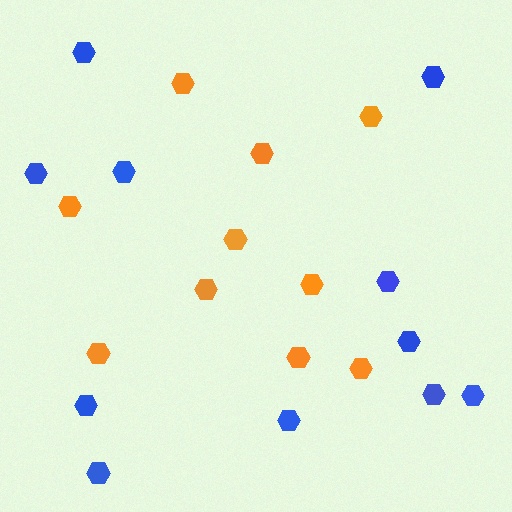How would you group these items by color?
There are 2 groups: one group of orange hexagons (10) and one group of blue hexagons (11).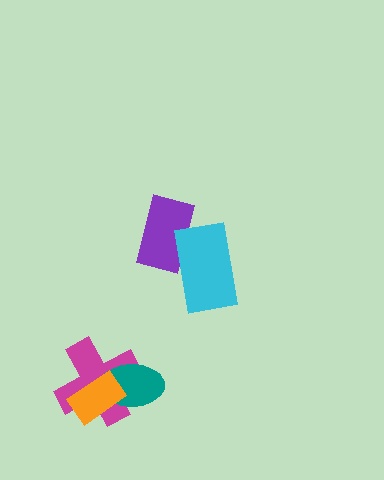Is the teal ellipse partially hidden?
Yes, it is partially covered by another shape.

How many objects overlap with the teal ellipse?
2 objects overlap with the teal ellipse.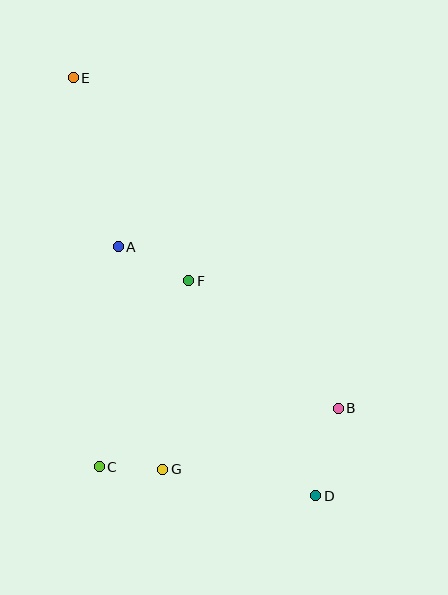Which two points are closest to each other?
Points C and G are closest to each other.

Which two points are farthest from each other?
Points D and E are farthest from each other.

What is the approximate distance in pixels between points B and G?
The distance between B and G is approximately 186 pixels.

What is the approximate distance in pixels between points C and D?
The distance between C and D is approximately 219 pixels.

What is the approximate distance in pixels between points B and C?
The distance between B and C is approximately 246 pixels.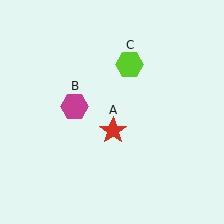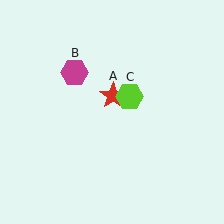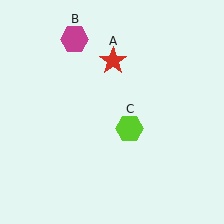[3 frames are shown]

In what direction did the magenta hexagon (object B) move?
The magenta hexagon (object B) moved up.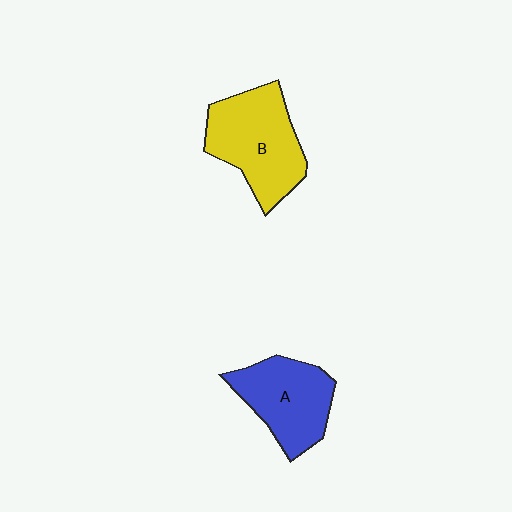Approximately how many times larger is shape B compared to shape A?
Approximately 1.2 times.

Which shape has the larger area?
Shape B (yellow).